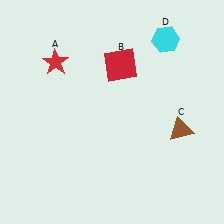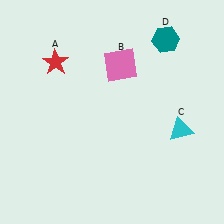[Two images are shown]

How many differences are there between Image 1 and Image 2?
There are 3 differences between the two images.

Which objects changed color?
B changed from red to pink. C changed from brown to cyan. D changed from cyan to teal.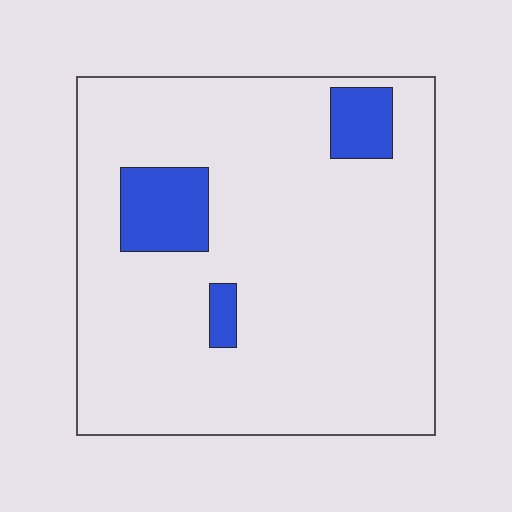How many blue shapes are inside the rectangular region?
3.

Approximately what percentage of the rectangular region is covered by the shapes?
Approximately 10%.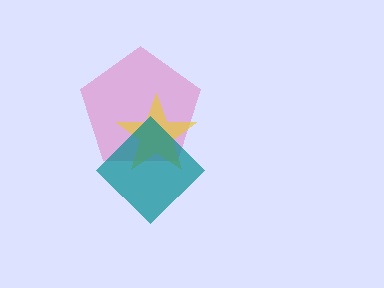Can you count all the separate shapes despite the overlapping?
Yes, there are 3 separate shapes.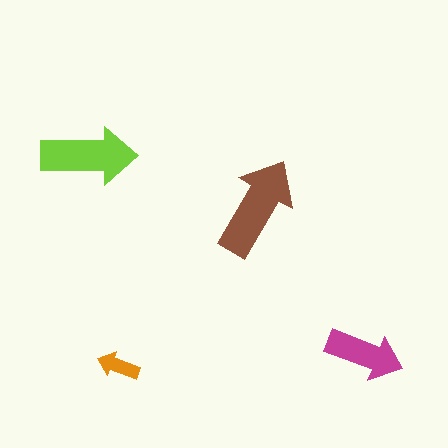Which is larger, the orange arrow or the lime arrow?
The lime one.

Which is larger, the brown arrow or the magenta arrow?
The brown one.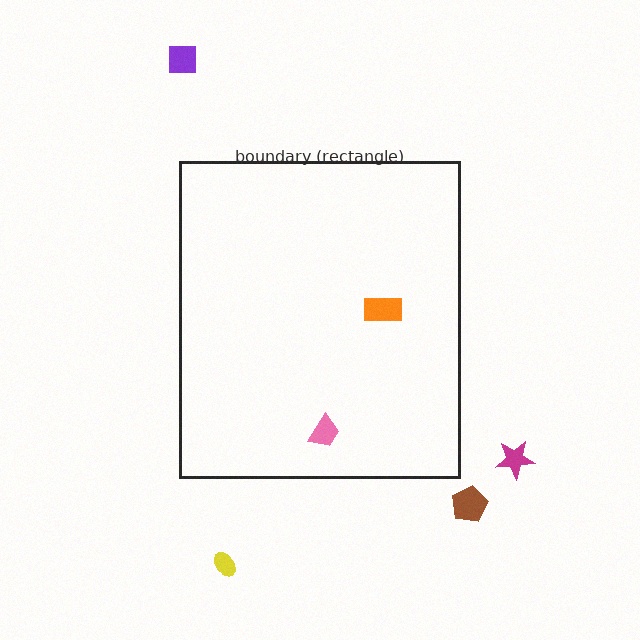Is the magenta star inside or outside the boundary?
Outside.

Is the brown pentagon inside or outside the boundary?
Outside.